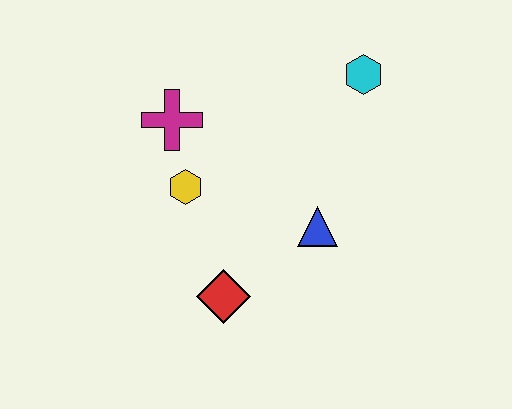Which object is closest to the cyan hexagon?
The blue triangle is closest to the cyan hexagon.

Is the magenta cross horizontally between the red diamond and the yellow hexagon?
No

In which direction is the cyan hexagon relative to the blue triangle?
The cyan hexagon is above the blue triangle.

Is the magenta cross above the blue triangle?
Yes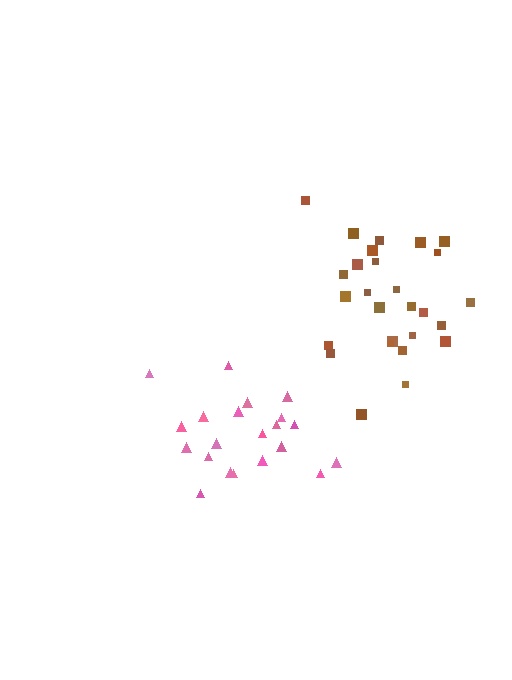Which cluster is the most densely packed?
Brown.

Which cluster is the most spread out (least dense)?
Pink.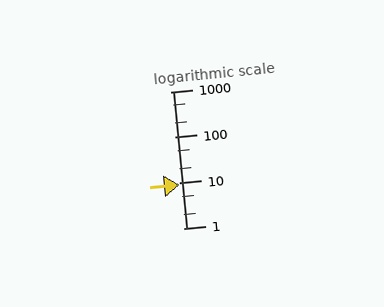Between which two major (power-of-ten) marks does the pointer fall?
The pointer is between 1 and 10.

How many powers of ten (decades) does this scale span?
The scale spans 3 decades, from 1 to 1000.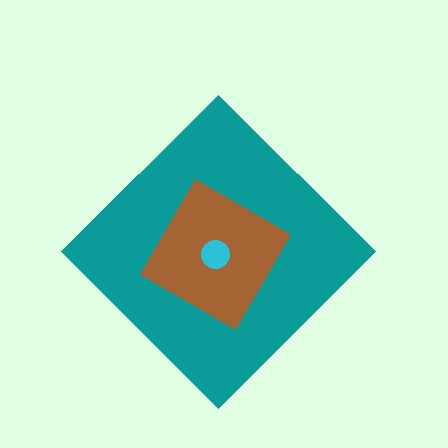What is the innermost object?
The cyan circle.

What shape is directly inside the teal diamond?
The brown square.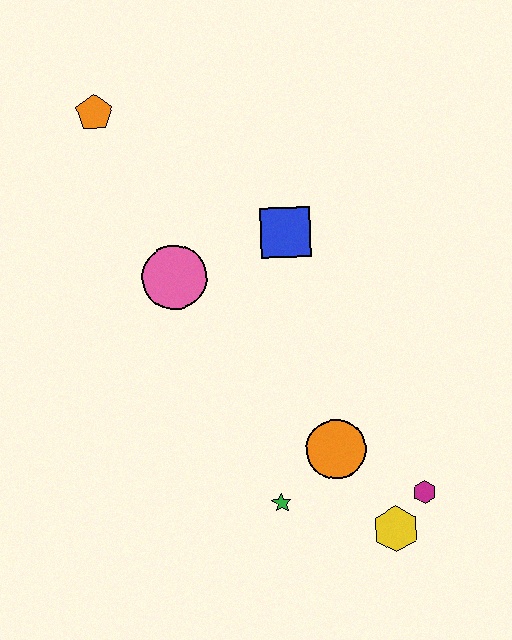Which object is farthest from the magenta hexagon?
The orange pentagon is farthest from the magenta hexagon.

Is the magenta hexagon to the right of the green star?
Yes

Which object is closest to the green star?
The orange circle is closest to the green star.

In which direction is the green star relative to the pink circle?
The green star is below the pink circle.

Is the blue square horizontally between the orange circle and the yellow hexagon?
No